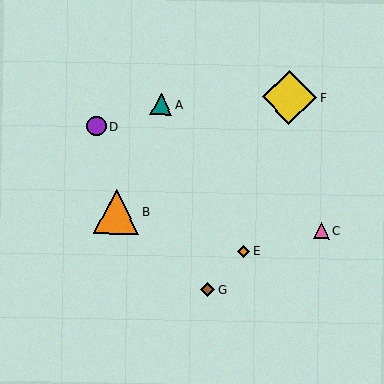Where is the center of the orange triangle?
The center of the orange triangle is at (116, 212).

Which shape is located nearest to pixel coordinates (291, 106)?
The yellow diamond (labeled F) at (289, 98) is nearest to that location.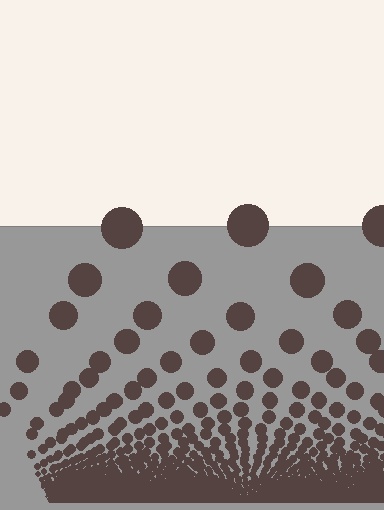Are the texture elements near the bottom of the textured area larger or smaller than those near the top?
Smaller. The gradient is inverted — elements near the bottom are smaller and denser.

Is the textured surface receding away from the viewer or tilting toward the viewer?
The surface appears to tilt toward the viewer. Texture elements get larger and sparser toward the top.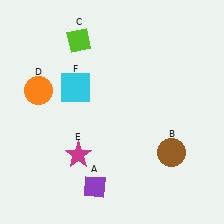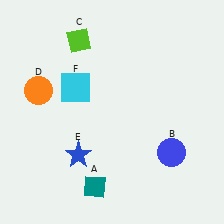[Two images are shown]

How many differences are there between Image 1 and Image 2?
There are 3 differences between the two images.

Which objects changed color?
A changed from purple to teal. B changed from brown to blue. E changed from magenta to blue.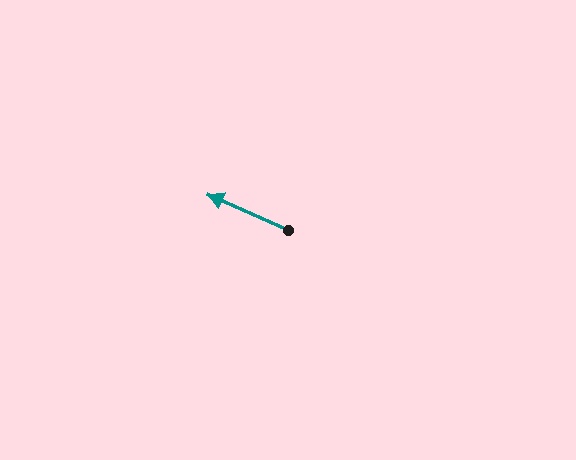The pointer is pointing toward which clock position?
Roughly 10 o'clock.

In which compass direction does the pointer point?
Northwest.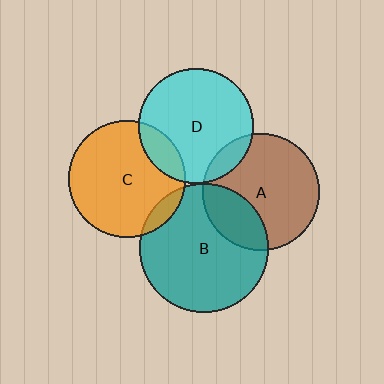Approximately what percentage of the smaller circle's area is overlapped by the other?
Approximately 10%.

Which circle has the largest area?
Circle B (teal).